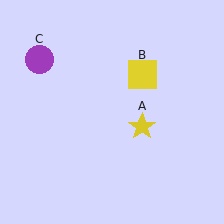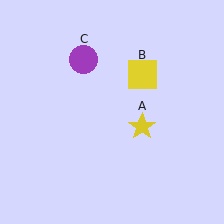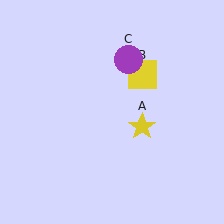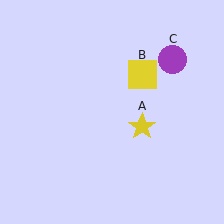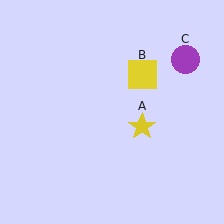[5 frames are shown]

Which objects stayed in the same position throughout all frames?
Yellow star (object A) and yellow square (object B) remained stationary.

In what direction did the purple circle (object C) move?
The purple circle (object C) moved right.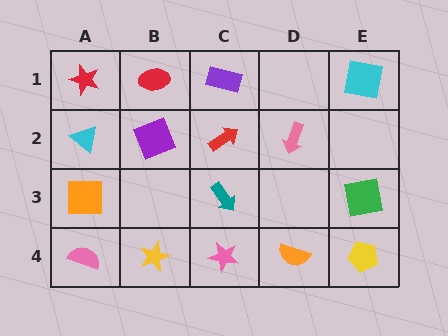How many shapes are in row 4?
5 shapes.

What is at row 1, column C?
A purple rectangle.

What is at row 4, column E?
A yellow pentagon.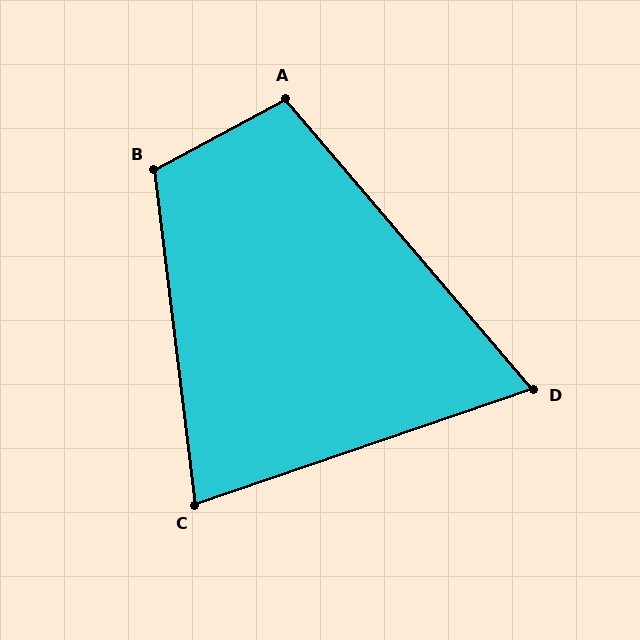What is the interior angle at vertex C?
Approximately 78 degrees (acute).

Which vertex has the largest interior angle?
B, at approximately 111 degrees.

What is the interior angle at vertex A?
Approximately 102 degrees (obtuse).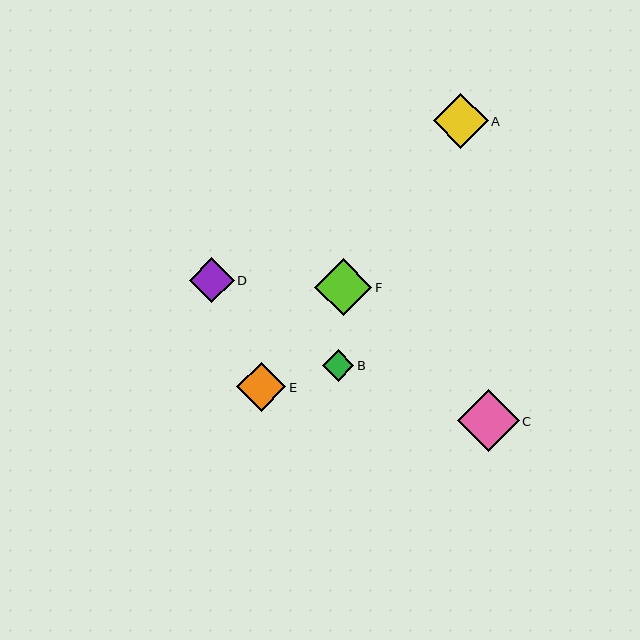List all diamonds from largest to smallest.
From largest to smallest: C, F, A, E, D, B.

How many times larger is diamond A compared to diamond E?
Diamond A is approximately 1.1 times the size of diamond E.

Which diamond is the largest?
Diamond C is the largest with a size of approximately 62 pixels.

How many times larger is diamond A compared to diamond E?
Diamond A is approximately 1.1 times the size of diamond E.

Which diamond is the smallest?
Diamond B is the smallest with a size of approximately 32 pixels.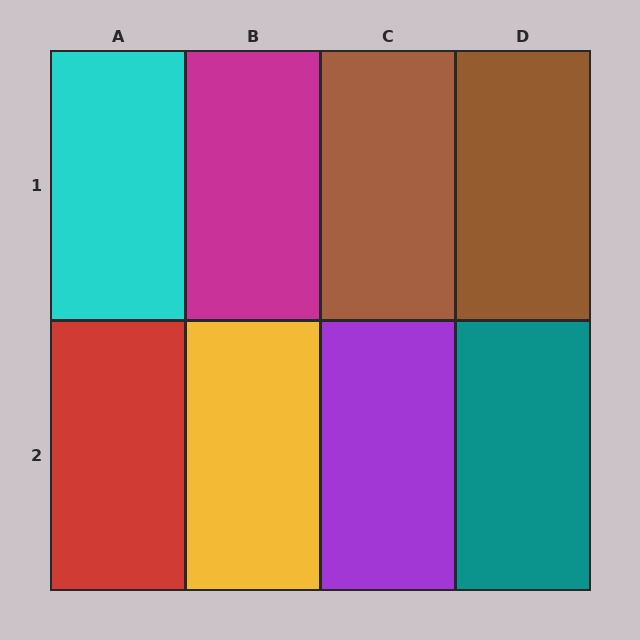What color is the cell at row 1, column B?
Magenta.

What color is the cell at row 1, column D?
Brown.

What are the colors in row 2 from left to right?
Red, yellow, purple, teal.